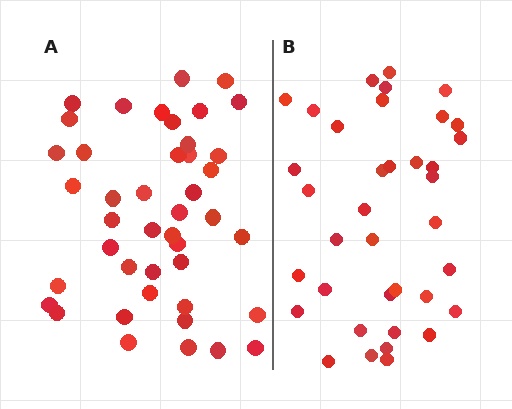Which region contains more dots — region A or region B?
Region A (the left region) has more dots.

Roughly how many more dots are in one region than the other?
Region A has about 6 more dots than region B.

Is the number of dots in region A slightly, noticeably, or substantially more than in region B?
Region A has only slightly more — the two regions are fairly close. The ratio is roughly 1.2 to 1.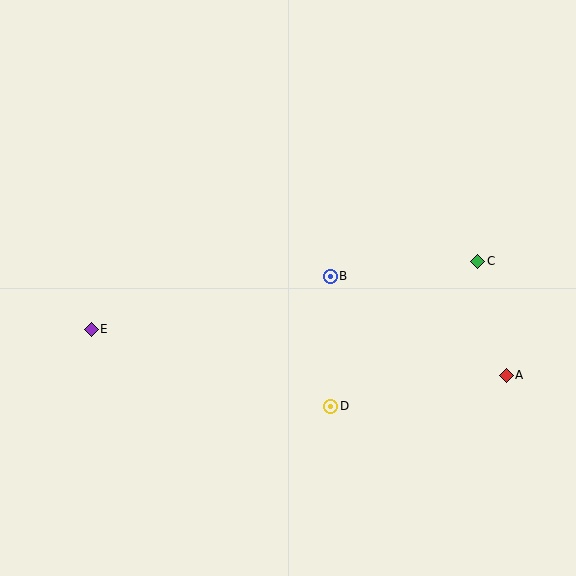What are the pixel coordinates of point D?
Point D is at (331, 406).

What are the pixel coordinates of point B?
Point B is at (330, 276).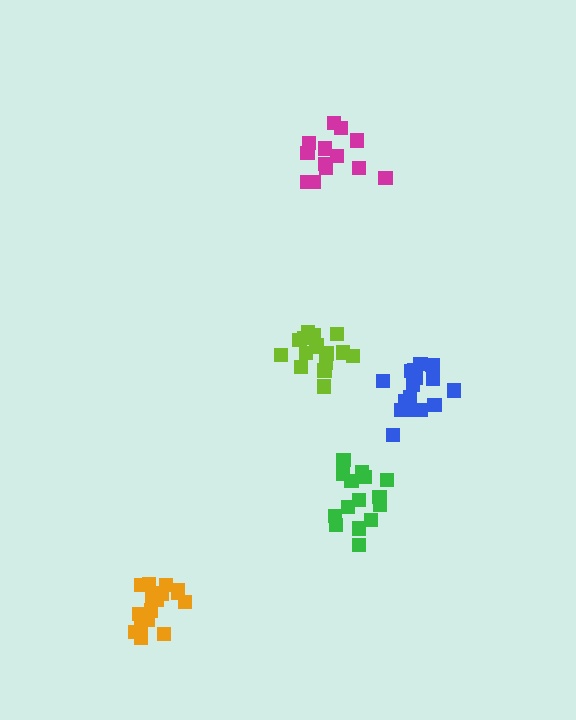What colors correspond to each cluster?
The clusters are colored: green, magenta, orange, blue, lime.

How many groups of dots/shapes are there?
There are 5 groups.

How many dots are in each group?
Group 1: 15 dots, Group 2: 13 dots, Group 3: 17 dots, Group 4: 16 dots, Group 5: 16 dots (77 total).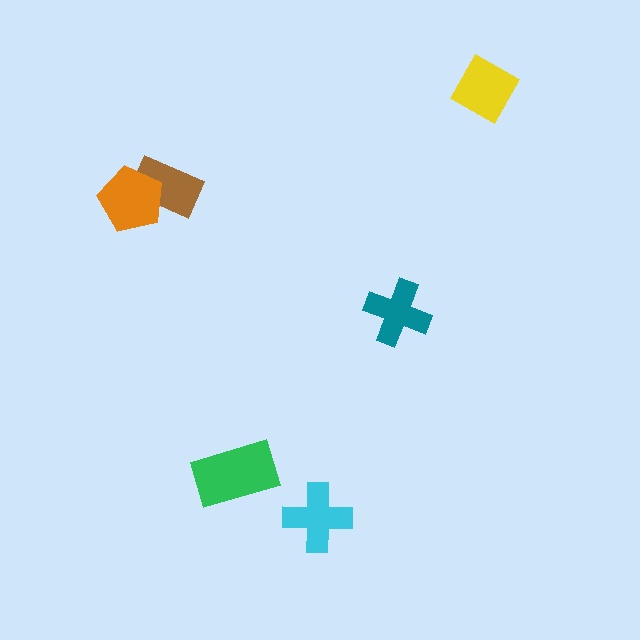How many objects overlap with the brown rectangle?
1 object overlaps with the brown rectangle.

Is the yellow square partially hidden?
No, no other shape covers it.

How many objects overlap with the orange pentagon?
1 object overlaps with the orange pentagon.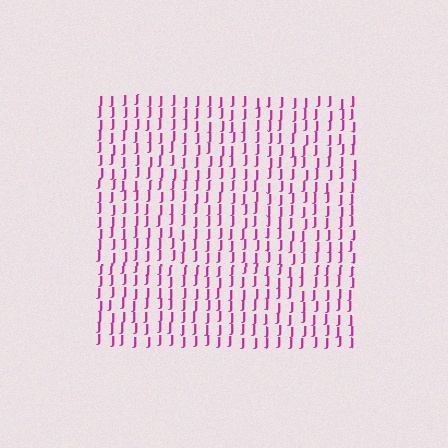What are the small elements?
The small elements are letter J's.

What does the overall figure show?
The overall figure shows a square.